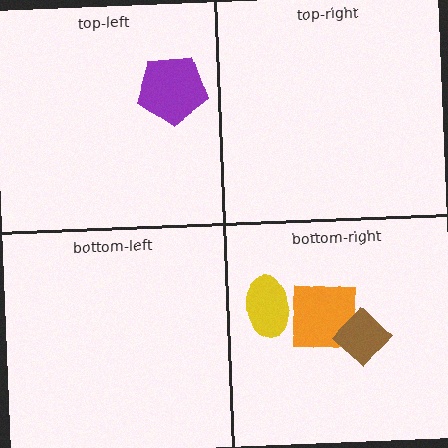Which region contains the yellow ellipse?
The bottom-right region.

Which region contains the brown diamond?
The bottom-right region.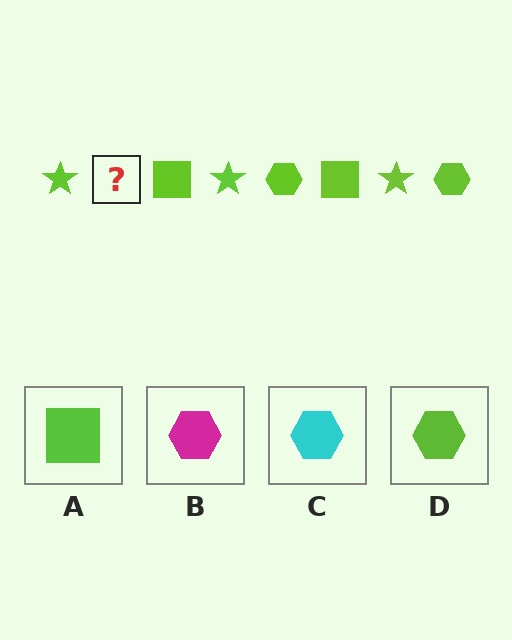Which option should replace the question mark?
Option D.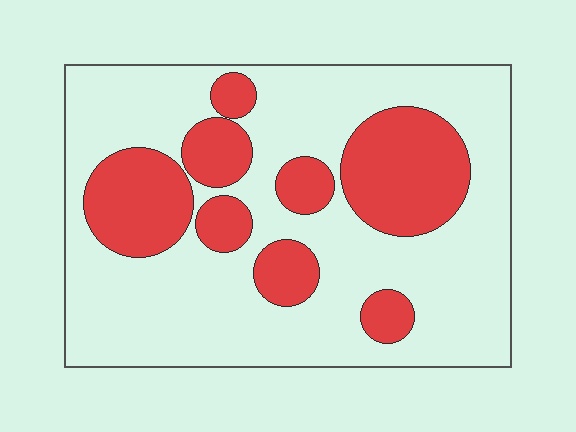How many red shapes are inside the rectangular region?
8.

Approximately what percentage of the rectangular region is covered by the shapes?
Approximately 30%.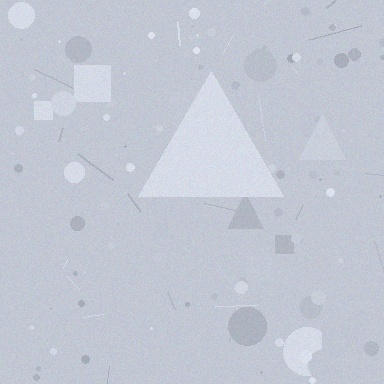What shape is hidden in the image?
A triangle is hidden in the image.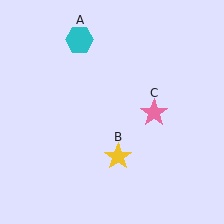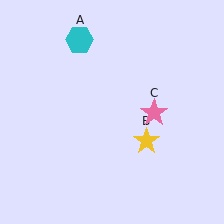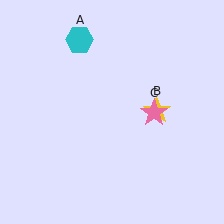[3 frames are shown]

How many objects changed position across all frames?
1 object changed position: yellow star (object B).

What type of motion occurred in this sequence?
The yellow star (object B) rotated counterclockwise around the center of the scene.